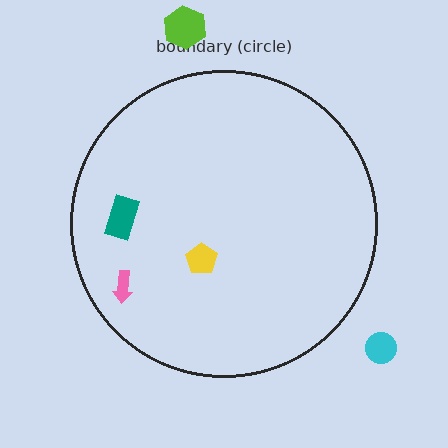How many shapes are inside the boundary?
3 inside, 2 outside.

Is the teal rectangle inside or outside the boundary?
Inside.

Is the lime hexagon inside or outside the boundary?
Outside.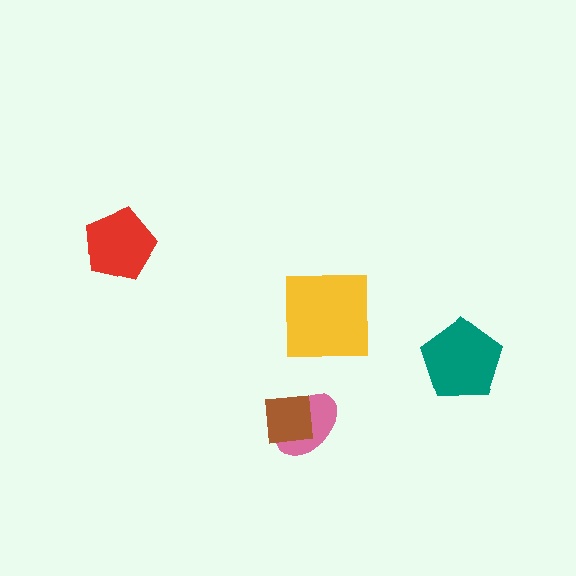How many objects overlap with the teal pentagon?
0 objects overlap with the teal pentagon.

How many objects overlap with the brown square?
1 object overlaps with the brown square.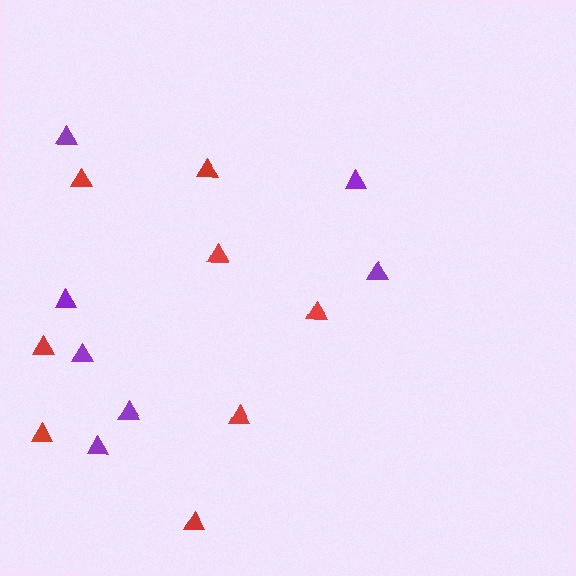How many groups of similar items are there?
There are 2 groups: one group of purple triangles (7) and one group of red triangles (8).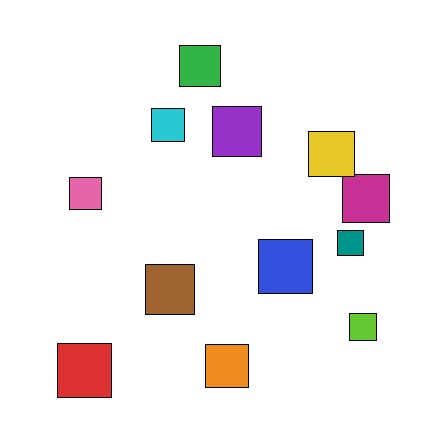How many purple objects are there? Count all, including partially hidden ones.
There is 1 purple object.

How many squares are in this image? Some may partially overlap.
There are 12 squares.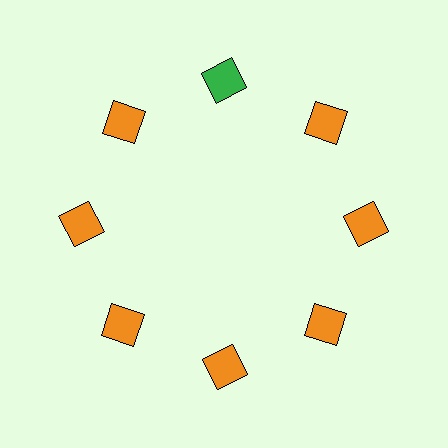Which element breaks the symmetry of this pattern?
The green square at roughly the 12 o'clock position breaks the symmetry. All other shapes are orange squares.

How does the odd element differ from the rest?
It has a different color: green instead of orange.